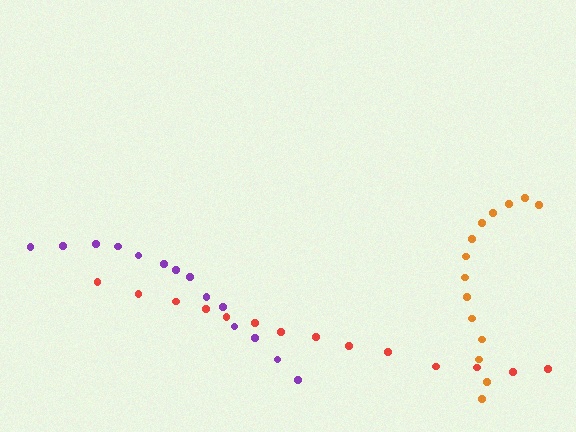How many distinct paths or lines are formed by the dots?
There are 3 distinct paths.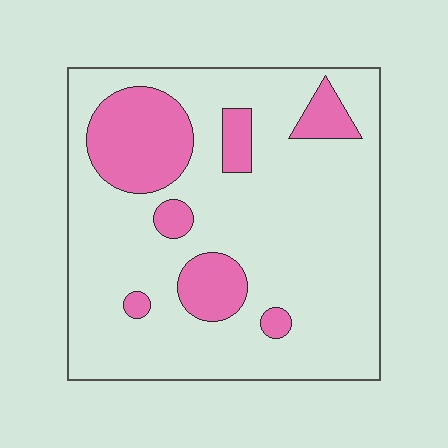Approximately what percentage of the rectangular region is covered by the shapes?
Approximately 20%.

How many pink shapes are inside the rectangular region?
7.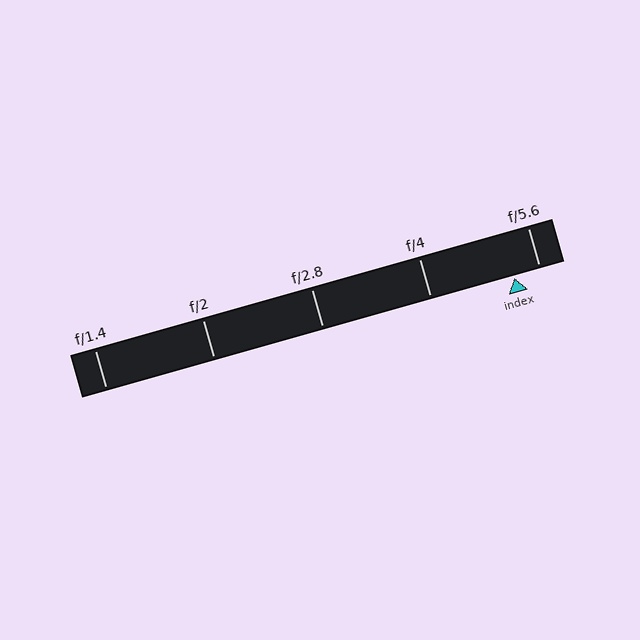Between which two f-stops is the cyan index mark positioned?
The index mark is between f/4 and f/5.6.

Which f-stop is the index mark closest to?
The index mark is closest to f/5.6.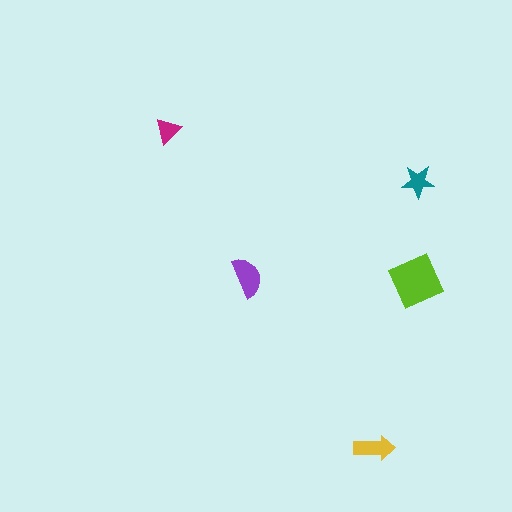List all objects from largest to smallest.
The lime square, the purple semicircle, the yellow arrow, the teal star, the magenta triangle.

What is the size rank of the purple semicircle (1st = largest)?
2nd.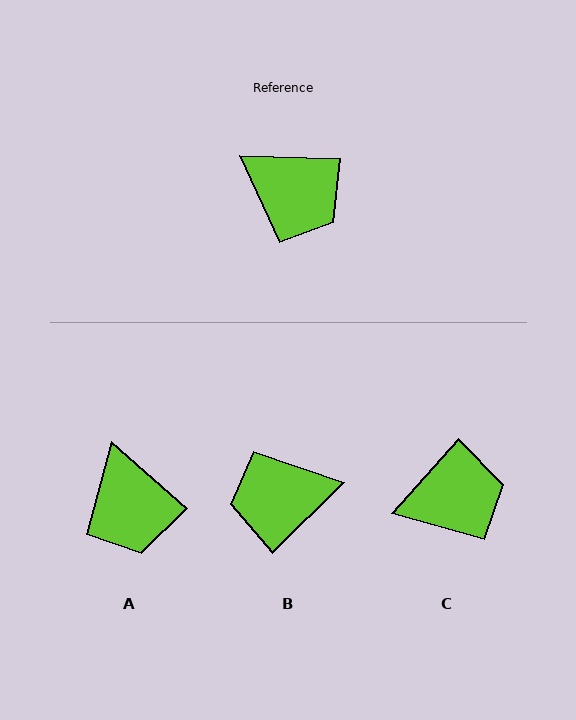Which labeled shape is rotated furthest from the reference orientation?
B, about 133 degrees away.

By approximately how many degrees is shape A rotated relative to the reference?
Approximately 40 degrees clockwise.